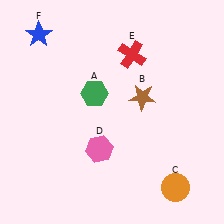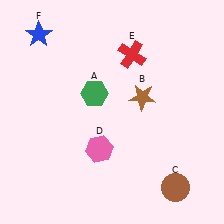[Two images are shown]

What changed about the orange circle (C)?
In Image 1, C is orange. In Image 2, it changed to brown.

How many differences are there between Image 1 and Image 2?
There is 1 difference between the two images.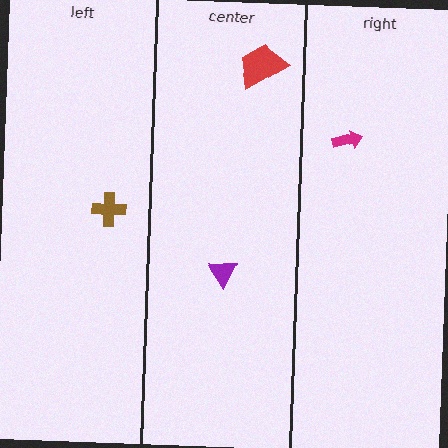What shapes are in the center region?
The red trapezoid, the purple triangle.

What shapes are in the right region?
The magenta arrow.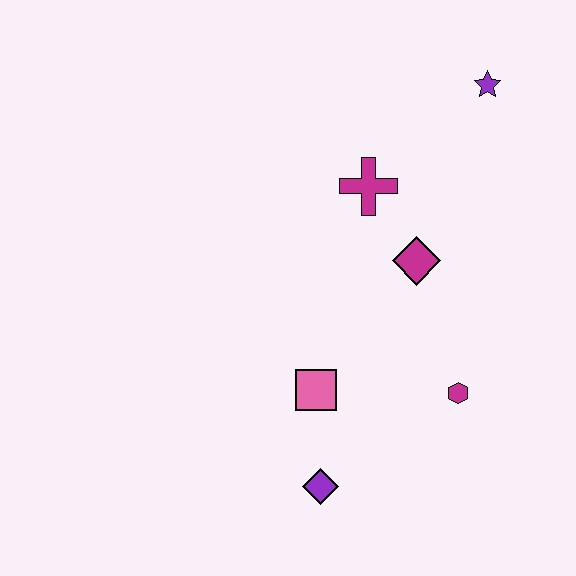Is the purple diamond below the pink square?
Yes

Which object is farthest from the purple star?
The purple diamond is farthest from the purple star.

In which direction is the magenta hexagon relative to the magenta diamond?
The magenta hexagon is below the magenta diamond.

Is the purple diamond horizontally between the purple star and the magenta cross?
No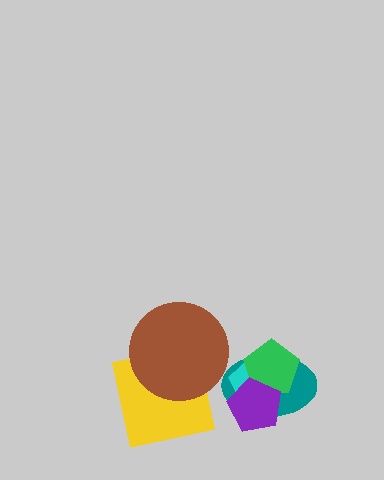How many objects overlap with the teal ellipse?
3 objects overlap with the teal ellipse.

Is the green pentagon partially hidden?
Yes, it is partially covered by another shape.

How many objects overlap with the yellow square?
1 object overlaps with the yellow square.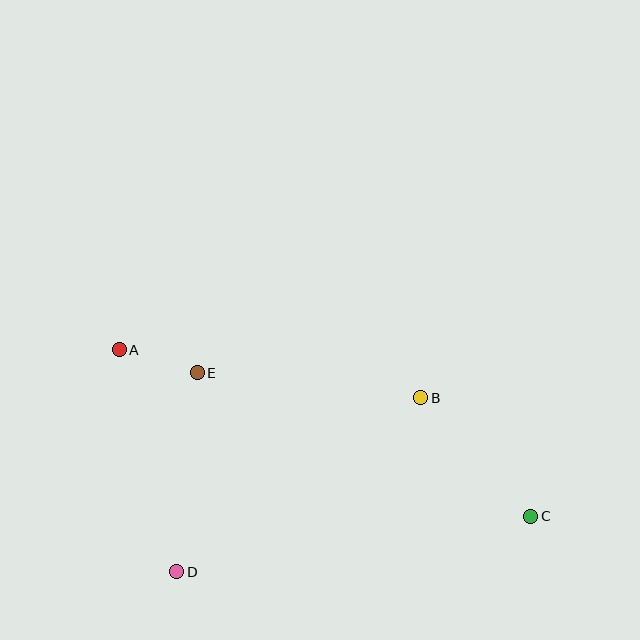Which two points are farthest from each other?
Points A and C are farthest from each other.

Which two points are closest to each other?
Points A and E are closest to each other.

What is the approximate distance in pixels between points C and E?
The distance between C and E is approximately 363 pixels.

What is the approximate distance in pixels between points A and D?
The distance between A and D is approximately 229 pixels.